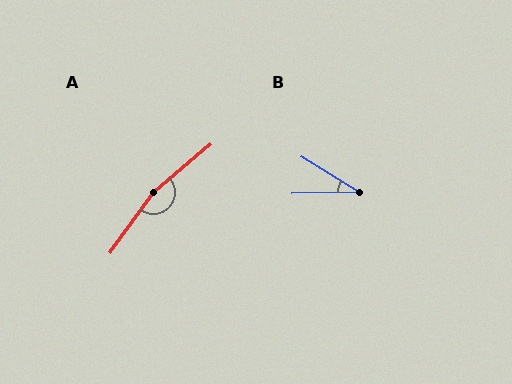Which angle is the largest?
A, at approximately 166 degrees.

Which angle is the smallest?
B, at approximately 33 degrees.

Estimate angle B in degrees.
Approximately 33 degrees.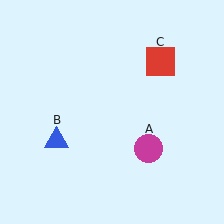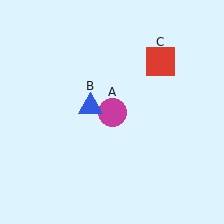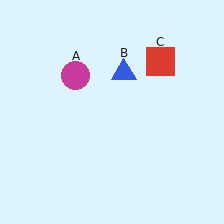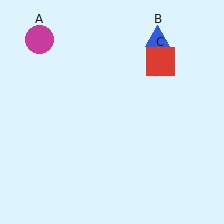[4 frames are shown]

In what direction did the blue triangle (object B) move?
The blue triangle (object B) moved up and to the right.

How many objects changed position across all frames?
2 objects changed position: magenta circle (object A), blue triangle (object B).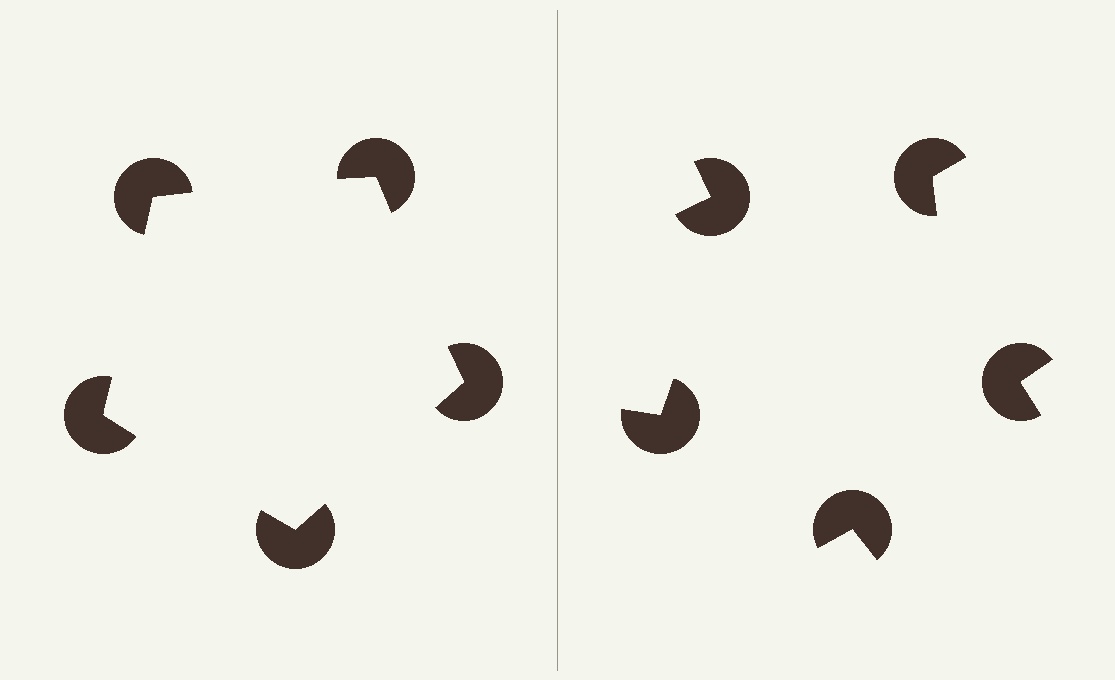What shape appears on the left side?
An illusory pentagon.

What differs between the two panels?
The pac-man discs are positioned identically on both sides; only the wedge orientations differ. On the left they align to a pentagon; on the right they are misaligned.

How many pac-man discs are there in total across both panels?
10 — 5 on each side.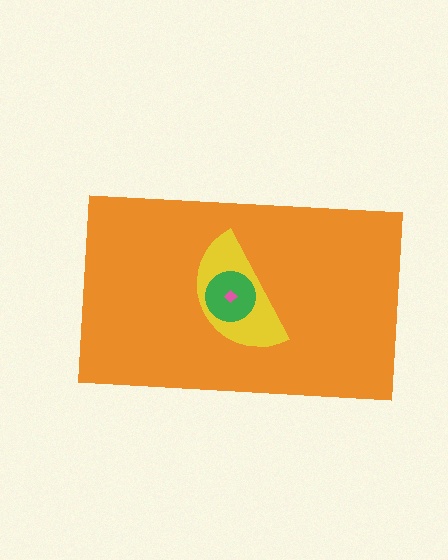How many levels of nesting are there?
4.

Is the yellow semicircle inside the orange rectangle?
Yes.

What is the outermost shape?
The orange rectangle.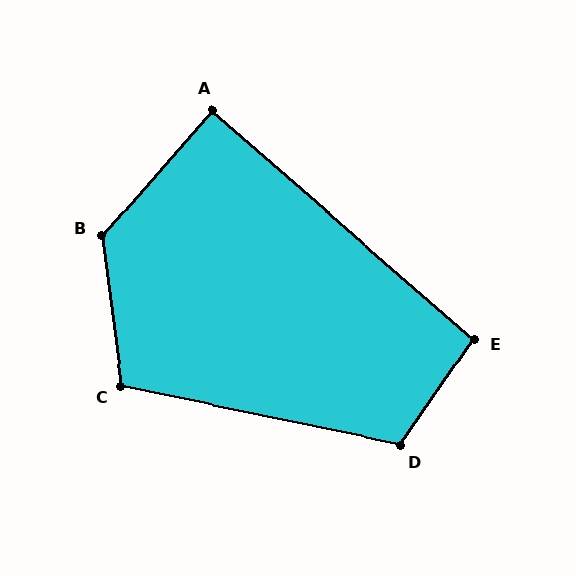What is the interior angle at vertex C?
Approximately 109 degrees (obtuse).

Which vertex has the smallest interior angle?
A, at approximately 90 degrees.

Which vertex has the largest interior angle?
B, at approximately 131 degrees.